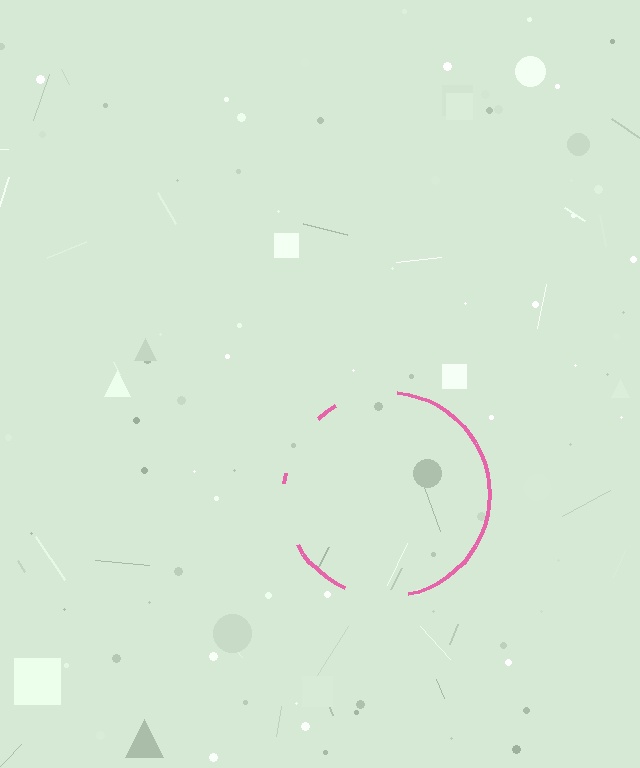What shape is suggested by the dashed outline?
The dashed outline suggests a circle.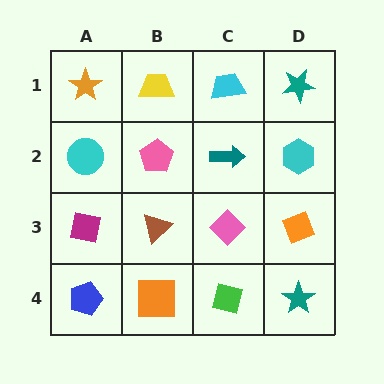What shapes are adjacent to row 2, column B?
A yellow trapezoid (row 1, column B), a brown triangle (row 3, column B), a cyan circle (row 2, column A), a teal arrow (row 2, column C).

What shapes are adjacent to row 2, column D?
A teal star (row 1, column D), an orange diamond (row 3, column D), a teal arrow (row 2, column C).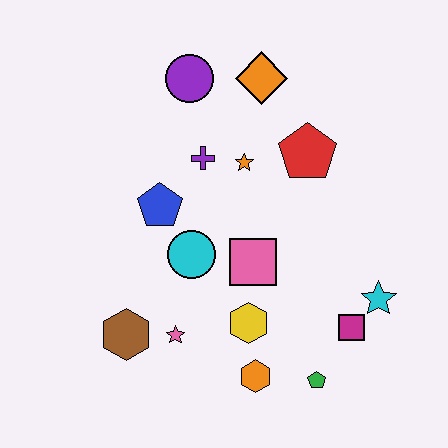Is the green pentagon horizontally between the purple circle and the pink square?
No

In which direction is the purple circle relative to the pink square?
The purple circle is above the pink square.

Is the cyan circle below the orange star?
Yes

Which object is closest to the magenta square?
The cyan star is closest to the magenta square.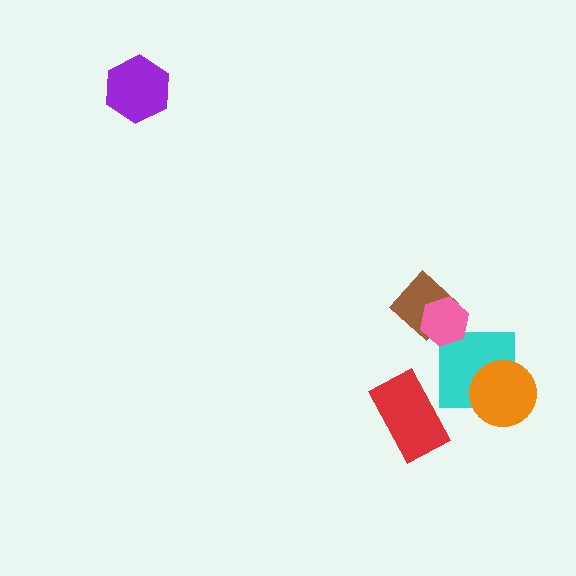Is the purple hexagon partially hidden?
No, no other shape covers it.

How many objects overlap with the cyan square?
1 object overlaps with the cyan square.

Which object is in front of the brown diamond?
The pink hexagon is in front of the brown diamond.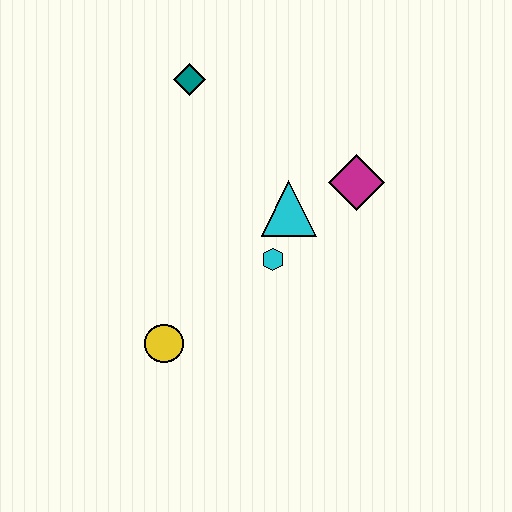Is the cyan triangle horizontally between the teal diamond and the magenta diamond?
Yes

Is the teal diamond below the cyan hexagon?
No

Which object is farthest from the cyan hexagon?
The teal diamond is farthest from the cyan hexagon.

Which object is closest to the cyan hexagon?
The cyan triangle is closest to the cyan hexagon.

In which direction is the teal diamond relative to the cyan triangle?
The teal diamond is above the cyan triangle.